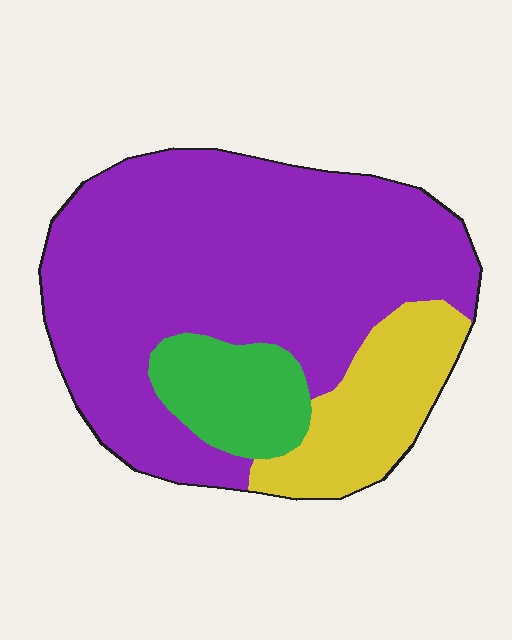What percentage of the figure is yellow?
Yellow covers 17% of the figure.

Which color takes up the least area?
Green, at roughly 15%.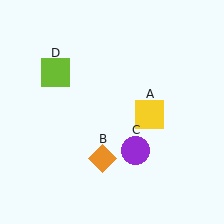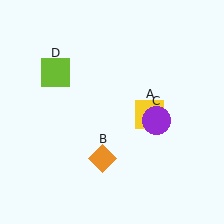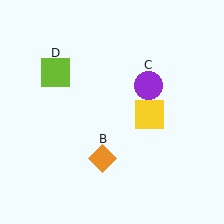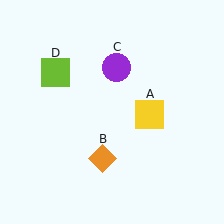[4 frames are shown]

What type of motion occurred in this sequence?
The purple circle (object C) rotated counterclockwise around the center of the scene.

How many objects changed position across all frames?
1 object changed position: purple circle (object C).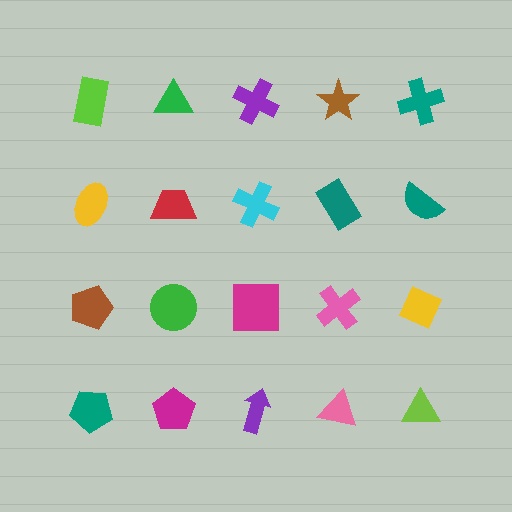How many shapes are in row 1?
5 shapes.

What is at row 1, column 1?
A lime rectangle.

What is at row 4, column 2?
A magenta pentagon.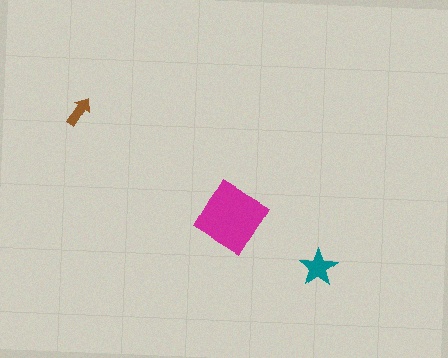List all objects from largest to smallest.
The magenta diamond, the teal star, the brown arrow.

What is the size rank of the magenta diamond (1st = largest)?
1st.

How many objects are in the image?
There are 3 objects in the image.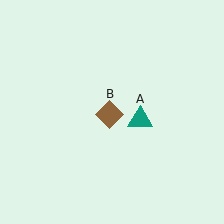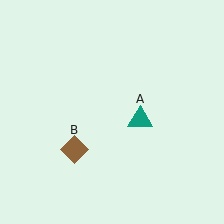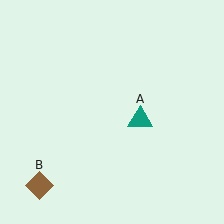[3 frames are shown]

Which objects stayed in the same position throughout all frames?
Teal triangle (object A) remained stationary.